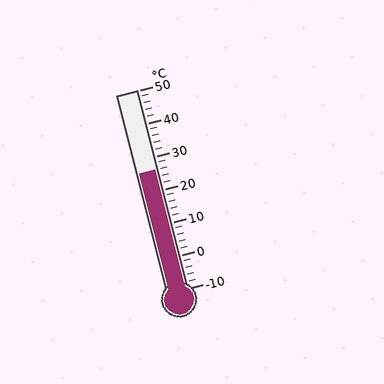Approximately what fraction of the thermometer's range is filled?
The thermometer is filled to approximately 60% of its range.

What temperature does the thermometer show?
The thermometer shows approximately 26°C.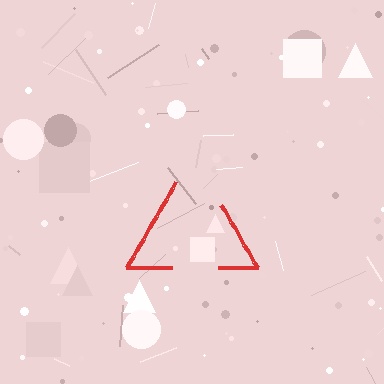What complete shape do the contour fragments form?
The contour fragments form a triangle.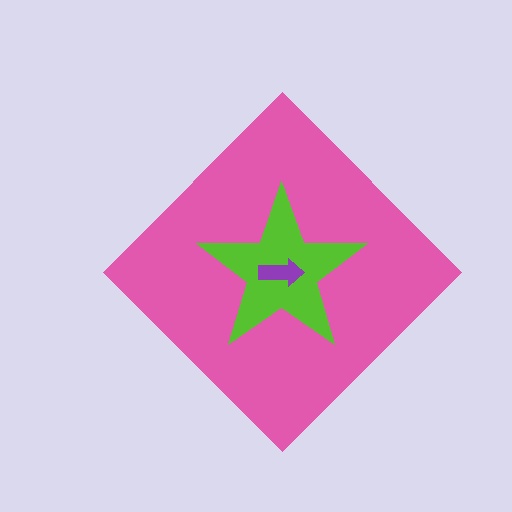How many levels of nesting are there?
3.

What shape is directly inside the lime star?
The purple arrow.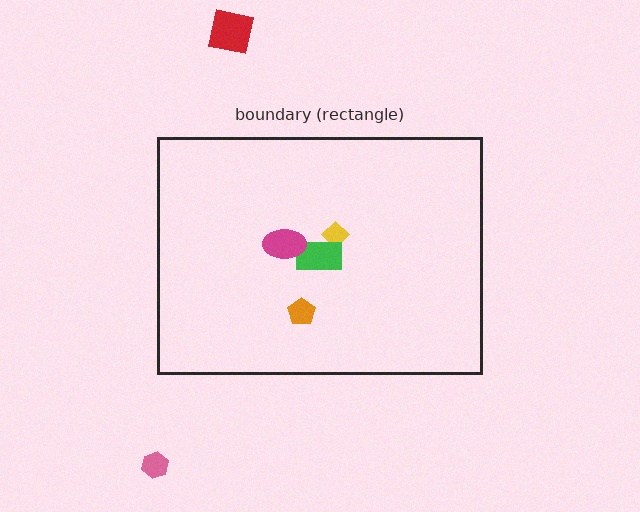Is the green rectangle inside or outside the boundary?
Inside.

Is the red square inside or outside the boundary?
Outside.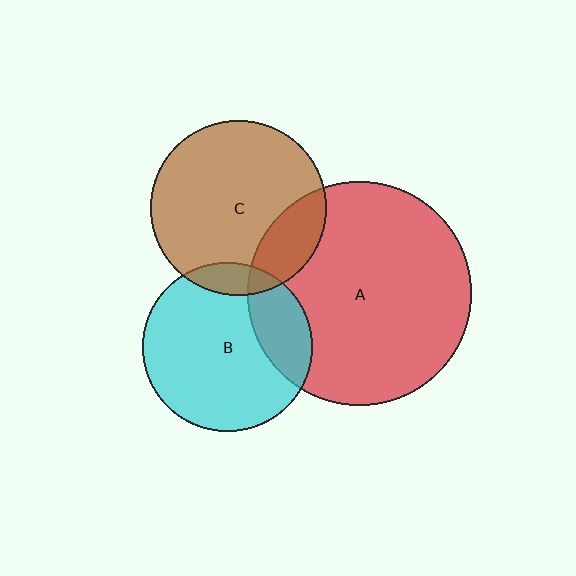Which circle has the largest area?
Circle A (red).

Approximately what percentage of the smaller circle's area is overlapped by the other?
Approximately 20%.